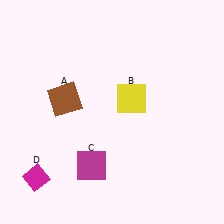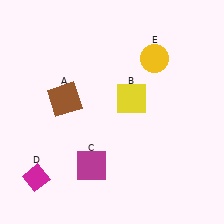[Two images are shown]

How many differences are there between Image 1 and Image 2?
There is 1 difference between the two images.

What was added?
A yellow circle (E) was added in Image 2.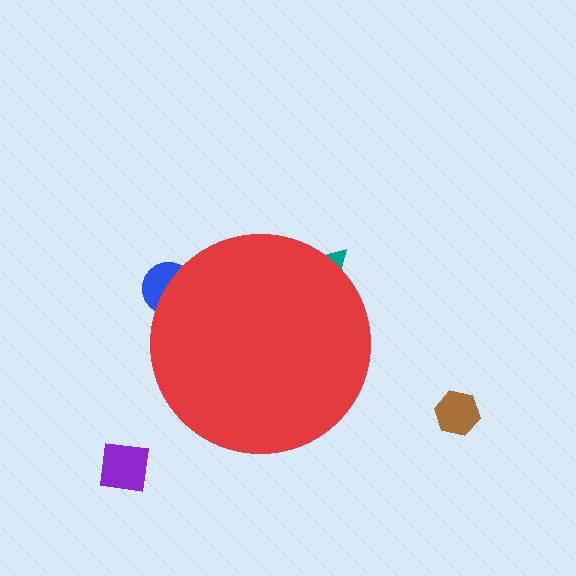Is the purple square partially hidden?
No, the purple square is fully visible.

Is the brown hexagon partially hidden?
No, the brown hexagon is fully visible.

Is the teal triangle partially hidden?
Yes, the teal triangle is partially hidden behind the red circle.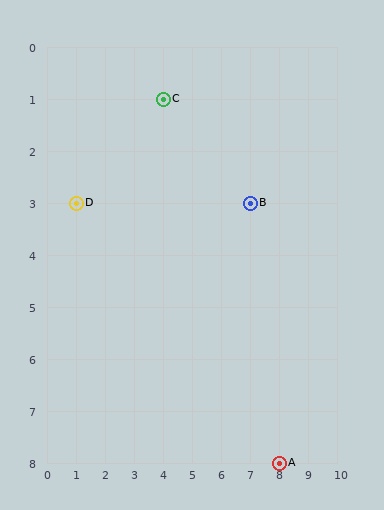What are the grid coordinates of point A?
Point A is at grid coordinates (8, 8).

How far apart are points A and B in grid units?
Points A and B are 1 column and 5 rows apart (about 5.1 grid units diagonally).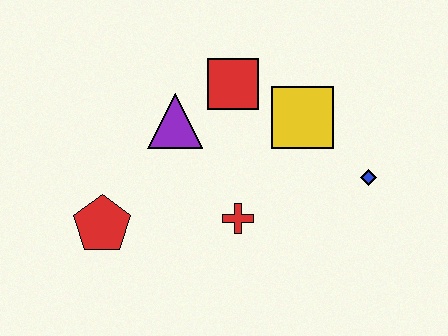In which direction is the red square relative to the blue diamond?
The red square is to the left of the blue diamond.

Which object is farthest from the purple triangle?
The blue diamond is farthest from the purple triangle.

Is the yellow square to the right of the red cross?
Yes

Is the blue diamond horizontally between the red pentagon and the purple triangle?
No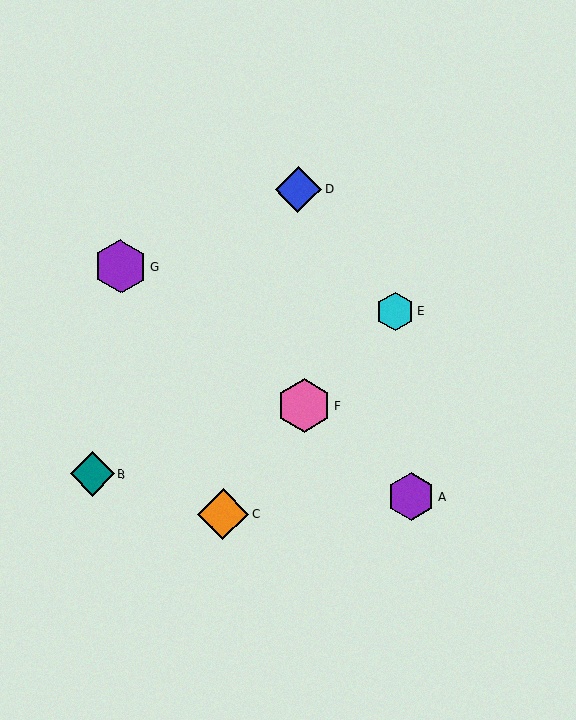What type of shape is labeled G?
Shape G is a purple hexagon.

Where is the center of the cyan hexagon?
The center of the cyan hexagon is at (395, 312).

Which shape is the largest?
The pink hexagon (labeled F) is the largest.